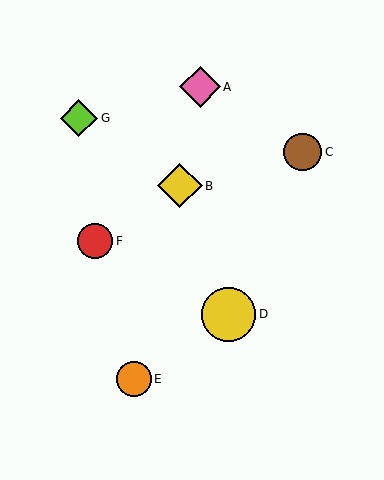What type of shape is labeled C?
Shape C is a brown circle.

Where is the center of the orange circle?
The center of the orange circle is at (134, 379).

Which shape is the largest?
The yellow circle (labeled D) is the largest.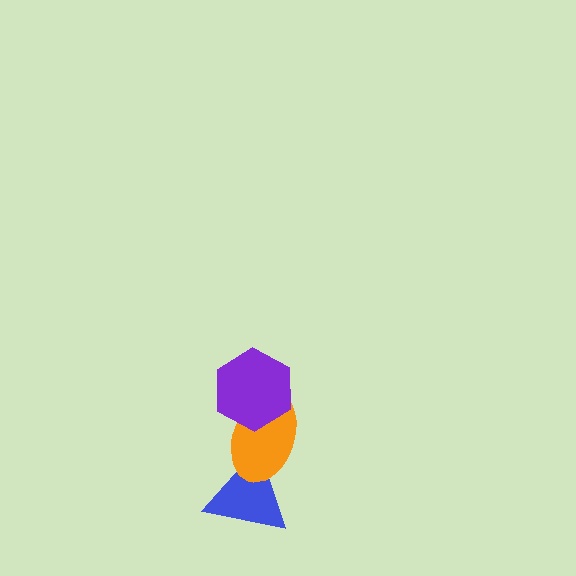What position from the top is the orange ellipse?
The orange ellipse is 2nd from the top.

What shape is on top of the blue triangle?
The orange ellipse is on top of the blue triangle.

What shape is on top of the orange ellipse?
The purple hexagon is on top of the orange ellipse.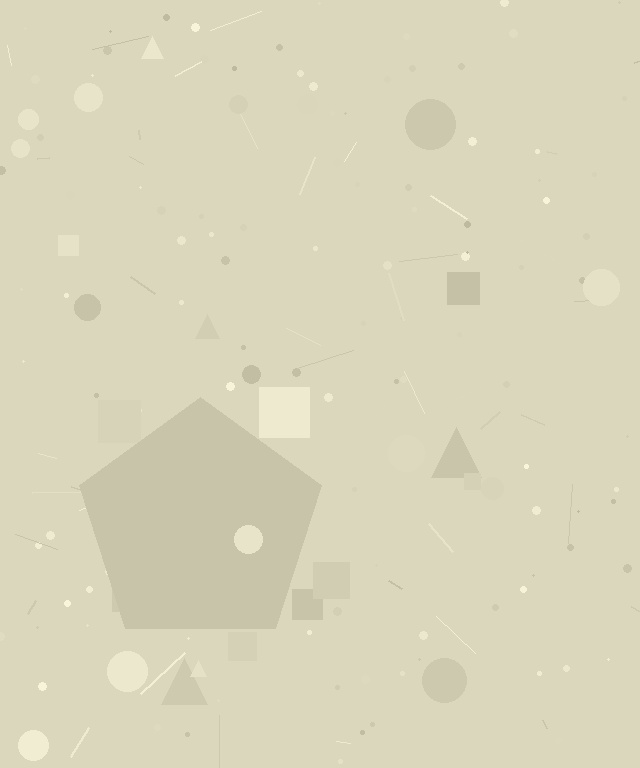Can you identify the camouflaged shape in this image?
The camouflaged shape is a pentagon.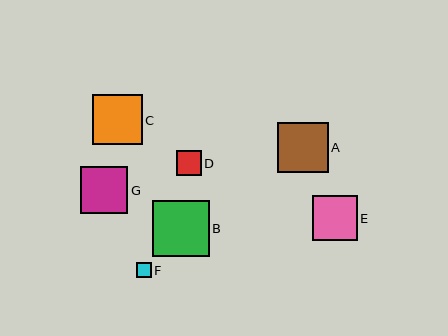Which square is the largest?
Square B is the largest with a size of approximately 57 pixels.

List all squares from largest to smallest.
From largest to smallest: B, A, C, G, E, D, F.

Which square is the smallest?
Square F is the smallest with a size of approximately 15 pixels.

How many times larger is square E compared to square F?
Square E is approximately 3.0 times the size of square F.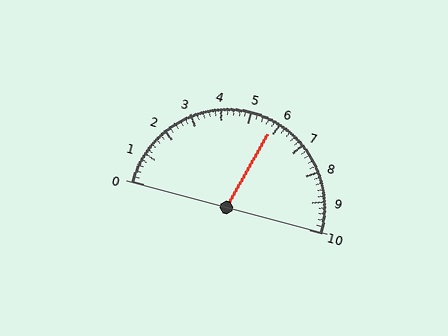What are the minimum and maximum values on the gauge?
The gauge ranges from 0 to 10.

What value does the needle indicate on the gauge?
The needle indicates approximately 5.8.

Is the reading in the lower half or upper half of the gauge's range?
The reading is in the upper half of the range (0 to 10).